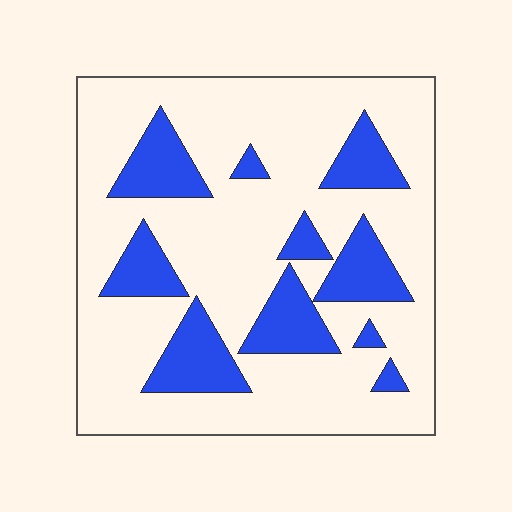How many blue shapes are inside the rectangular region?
10.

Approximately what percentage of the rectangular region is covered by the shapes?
Approximately 25%.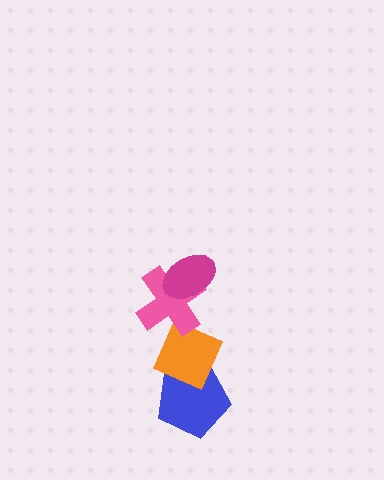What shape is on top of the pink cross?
The magenta ellipse is on top of the pink cross.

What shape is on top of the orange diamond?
The pink cross is on top of the orange diamond.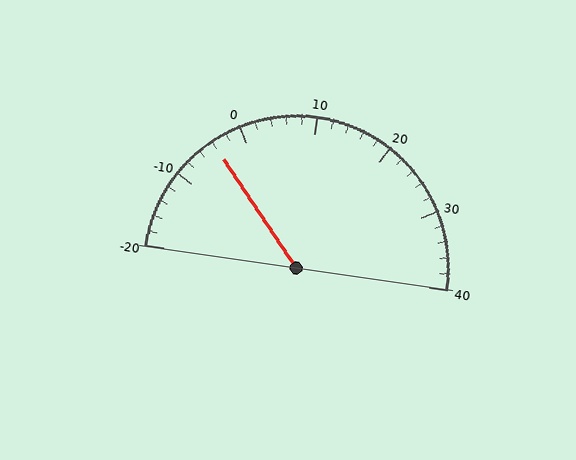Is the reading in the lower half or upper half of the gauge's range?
The reading is in the lower half of the range (-20 to 40).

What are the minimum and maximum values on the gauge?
The gauge ranges from -20 to 40.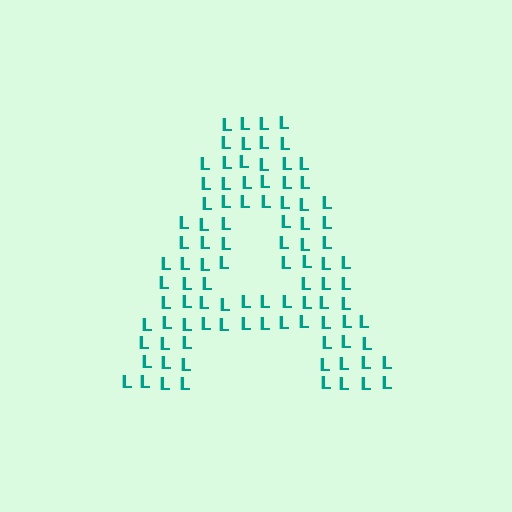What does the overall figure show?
The overall figure shows the letter A.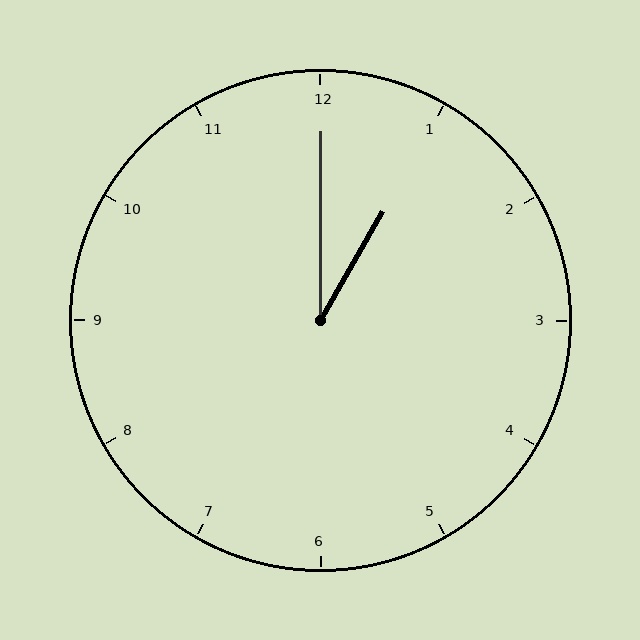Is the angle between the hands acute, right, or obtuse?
It is acute.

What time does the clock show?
1:00.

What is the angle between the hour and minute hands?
Approximately 30 degrees.